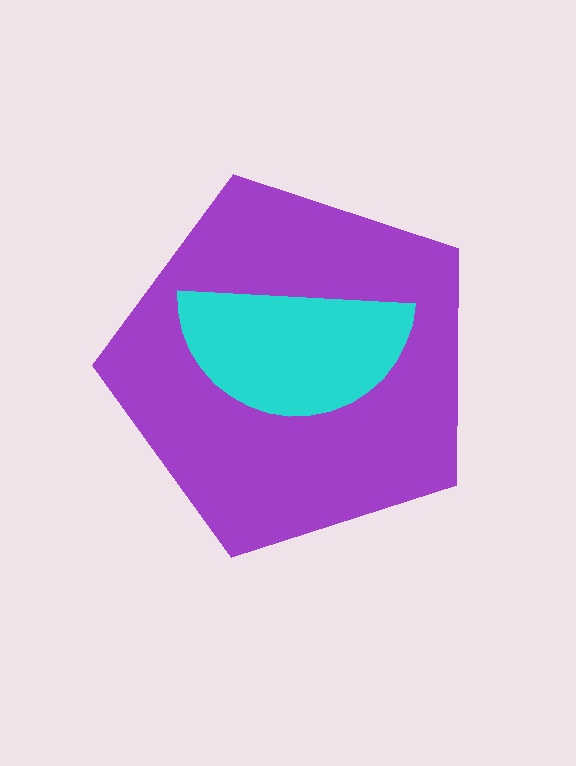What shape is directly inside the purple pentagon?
The cyan semicircle.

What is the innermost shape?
The cyan semicircle.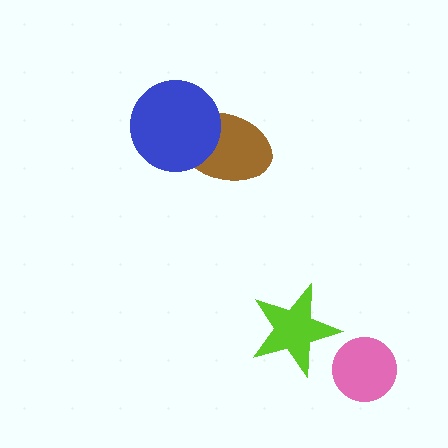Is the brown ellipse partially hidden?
Yes, it is partially covered by another shape.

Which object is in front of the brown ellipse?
The blue circle is in front of the brown ellipse.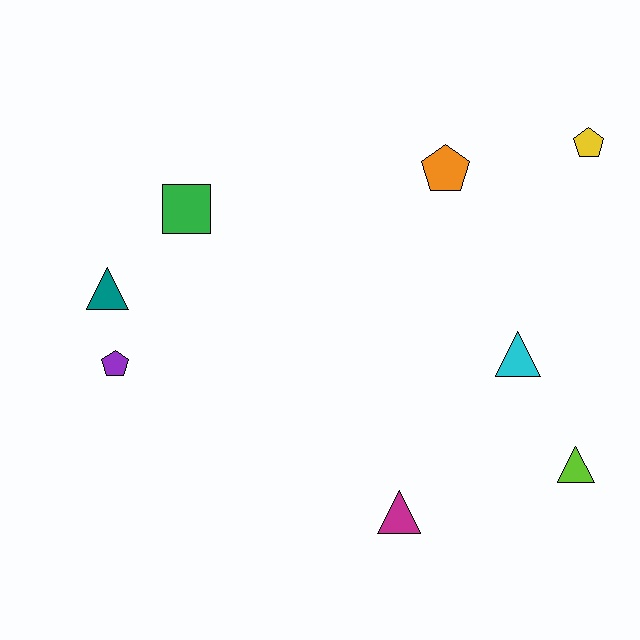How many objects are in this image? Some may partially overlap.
There are 8 objects.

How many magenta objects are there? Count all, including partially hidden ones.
There is 1 magenta object.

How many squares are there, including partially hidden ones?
There is 1 square.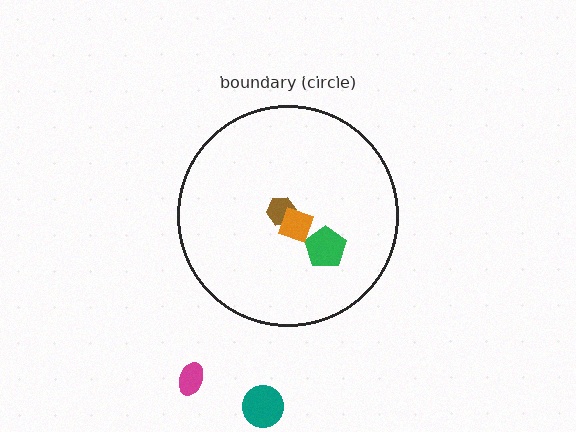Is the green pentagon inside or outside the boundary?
Inside.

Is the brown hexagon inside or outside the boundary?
Inside.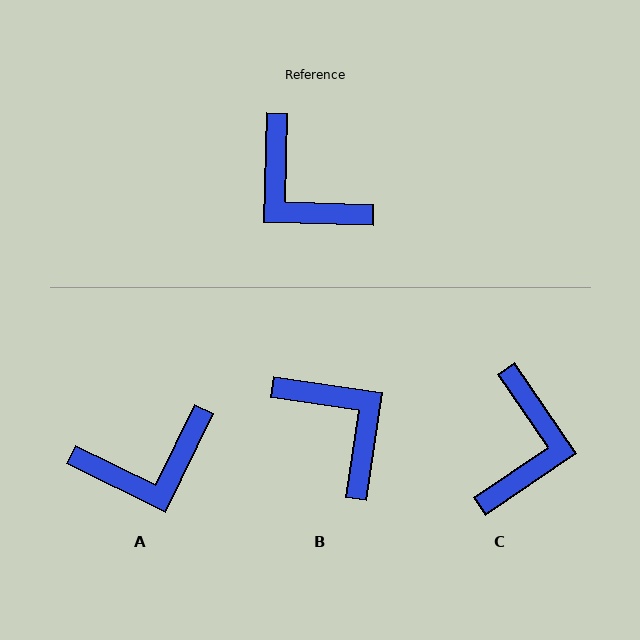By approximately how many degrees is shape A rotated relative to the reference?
Approximately 65 degrees counter-clockwise.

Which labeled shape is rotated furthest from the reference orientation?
B, about 173 degrees away.